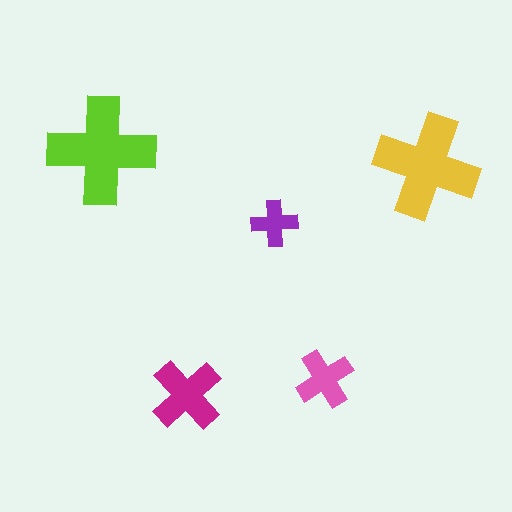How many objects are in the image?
There are 5 objects in the image.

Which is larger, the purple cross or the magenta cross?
The magenta one.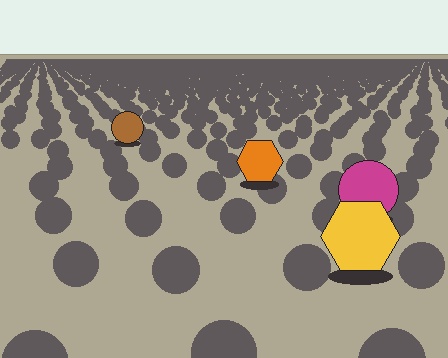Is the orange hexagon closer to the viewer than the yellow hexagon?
No. The yellow hexagon is closer — you can tell from the texture gradient: the ground texture is coarser near it.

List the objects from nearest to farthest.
From nearest to farthest: the yellow hexagon, the magenta circle, the orange hexagon, the brown circle.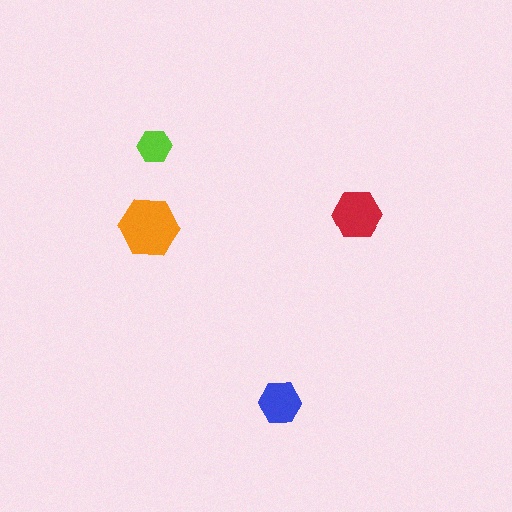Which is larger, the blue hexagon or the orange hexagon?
The orange one.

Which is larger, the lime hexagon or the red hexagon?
The red one.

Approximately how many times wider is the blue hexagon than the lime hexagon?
About 1.5 times wider.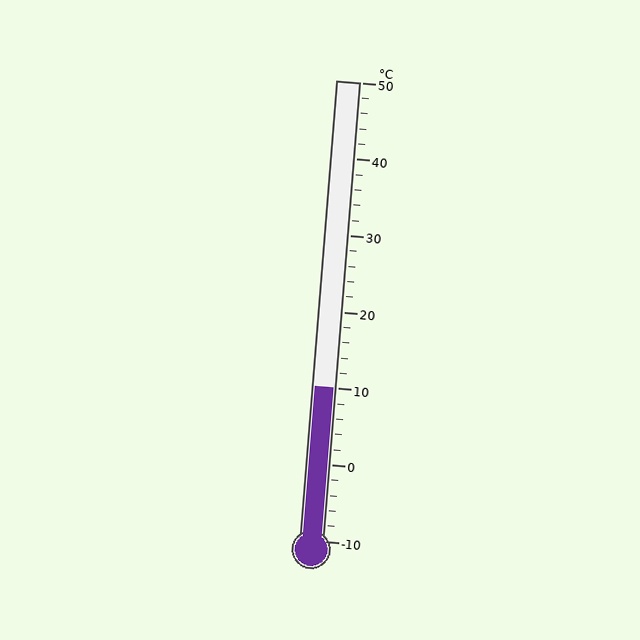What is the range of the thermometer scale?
The thermometer scale ranges from -10°C to 50°C.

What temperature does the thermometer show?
The thermometer shows approximately 10°C.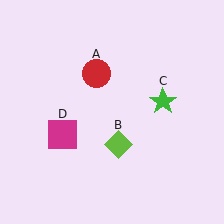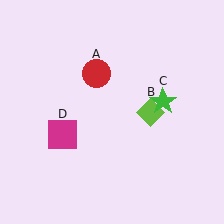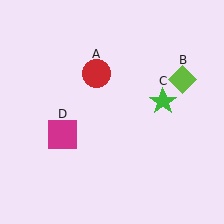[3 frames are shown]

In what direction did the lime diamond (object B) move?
The lime diamond (object B) moved up and to the right.